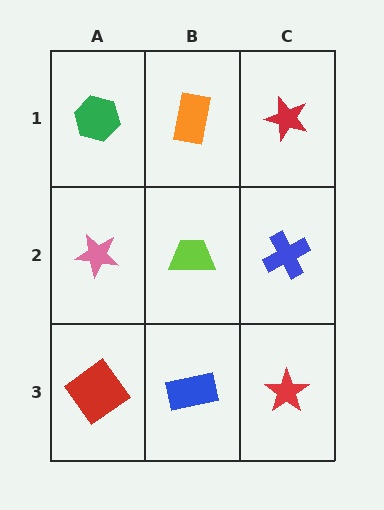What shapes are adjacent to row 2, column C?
A red star (row 1, column C), a red star (row 3, column C), a lime trapezoid (row 2, column B).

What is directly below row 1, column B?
A lime trapezoid.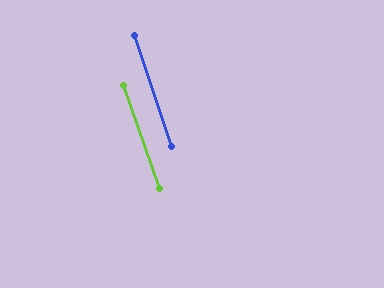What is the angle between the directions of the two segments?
Approximately 1 degree.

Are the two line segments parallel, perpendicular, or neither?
Parallel — their directions differ by only 0.9°.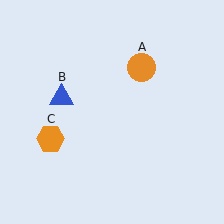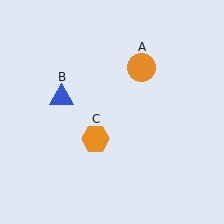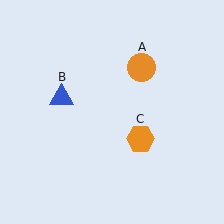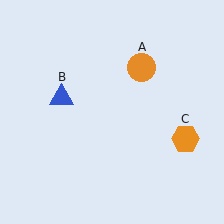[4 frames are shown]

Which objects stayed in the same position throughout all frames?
Orange circle (object A) and blue triangle (object B) remained stationary.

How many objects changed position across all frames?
1 object changed position: orange hexagon (object C).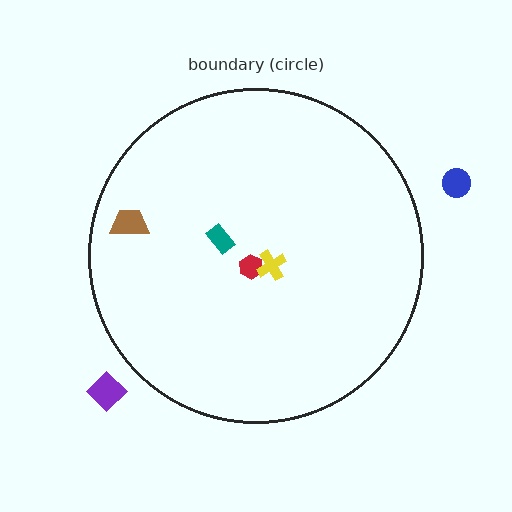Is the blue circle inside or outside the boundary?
Outside.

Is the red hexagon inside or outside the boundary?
Inside.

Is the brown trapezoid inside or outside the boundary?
Inside.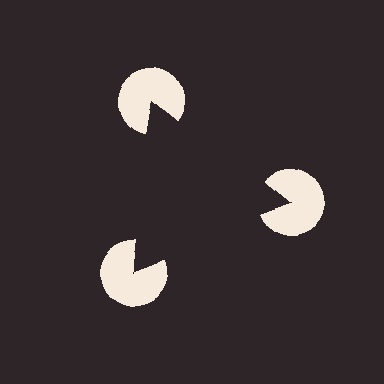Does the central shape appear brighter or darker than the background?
It typically appears slightly darker than the background, even though no actual brightness change is drawn.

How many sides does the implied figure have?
3 sides.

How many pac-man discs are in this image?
There are 3 — one at each vertex of the illusory triangle.